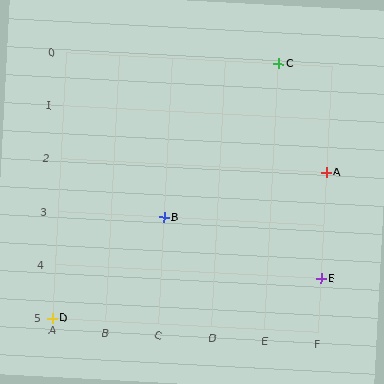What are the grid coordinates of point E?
Point E is at grid coordinates (F, 4).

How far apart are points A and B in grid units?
Points A and B are 3 columns and 1 row apart (about 3.2 grid units diagonally).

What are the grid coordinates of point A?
Point A is at grid coordinates (F, 2).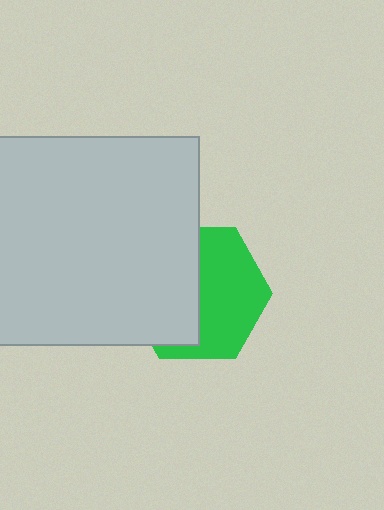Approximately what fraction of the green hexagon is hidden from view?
Roughly 48% of the green hexagon is hidden behind the light gray square.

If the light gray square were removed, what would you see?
You would see the complete green hexagon.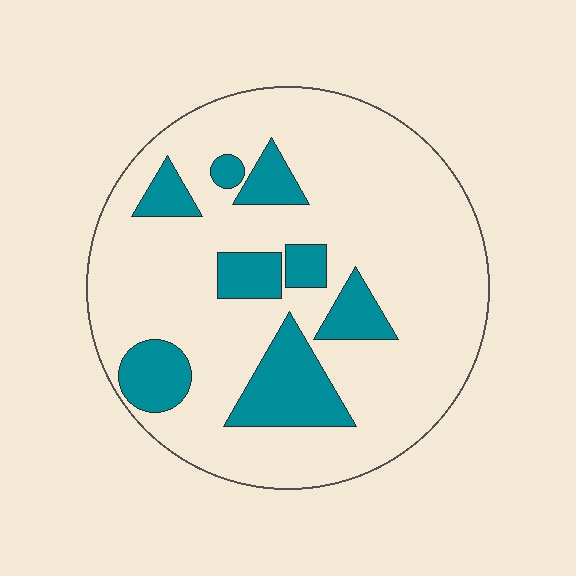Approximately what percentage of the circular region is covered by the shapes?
Approximately 20%.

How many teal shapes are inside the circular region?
8.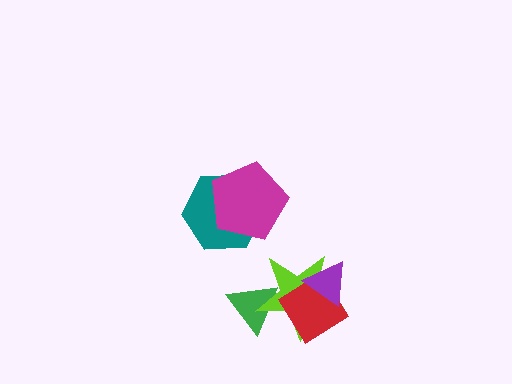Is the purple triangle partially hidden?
No, no other shape covers it.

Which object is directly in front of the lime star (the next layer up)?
The red diamond is directly in front of the lime star.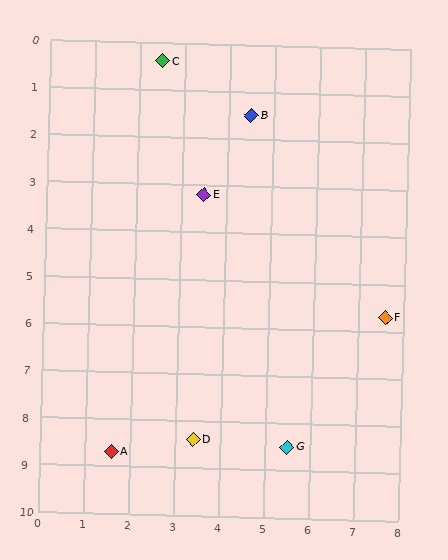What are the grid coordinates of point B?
Point B is at approximately (4.5, 1.5).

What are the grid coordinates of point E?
Point E is at approximately (3.5, 3.2).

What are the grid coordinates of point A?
Point A is at approximately (1.6, 8.7).